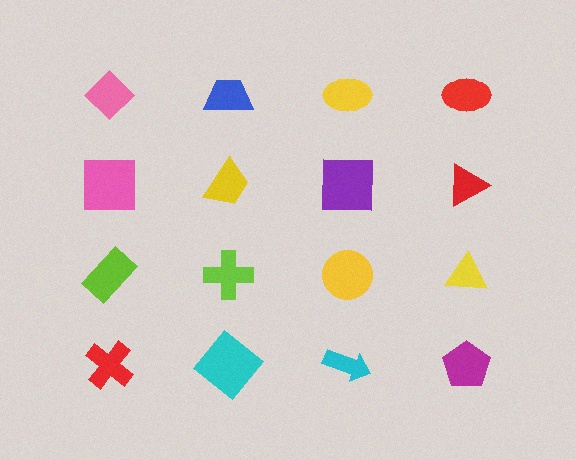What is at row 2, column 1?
A pink square.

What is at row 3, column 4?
A yellow triangle.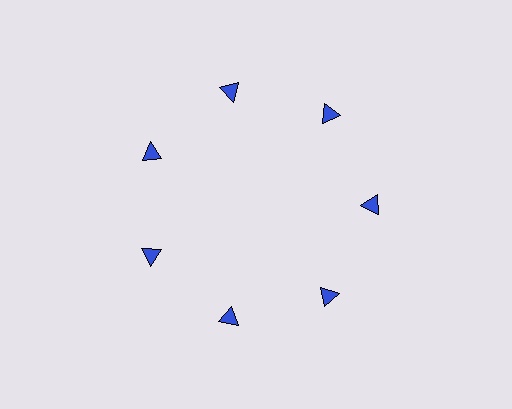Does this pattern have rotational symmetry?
Yes, this pattern has 7-fold rotational symmetry. It looks the same after rotating 51 degrees around the center.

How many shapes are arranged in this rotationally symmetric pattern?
There are 7 shapes, arranged in 7 groups of 1.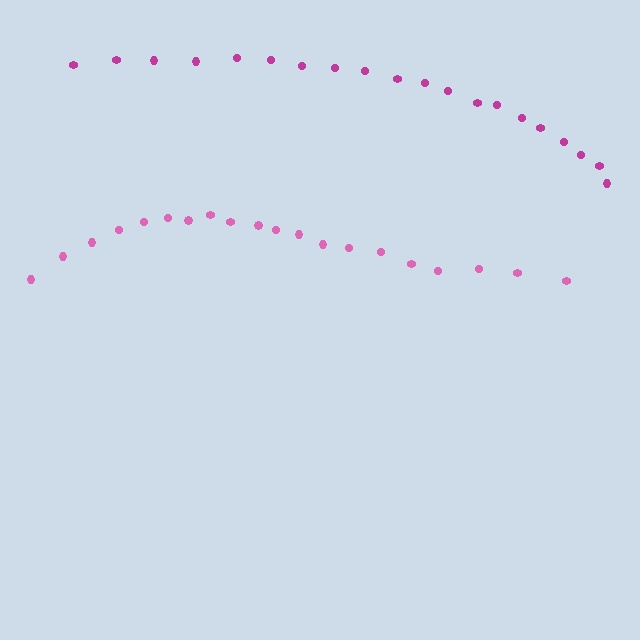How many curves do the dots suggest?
There are 2 distinct paths.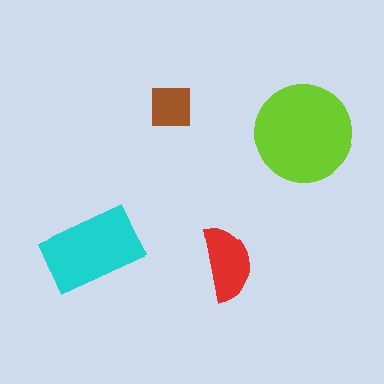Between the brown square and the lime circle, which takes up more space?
The lime circle.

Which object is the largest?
The lime circle.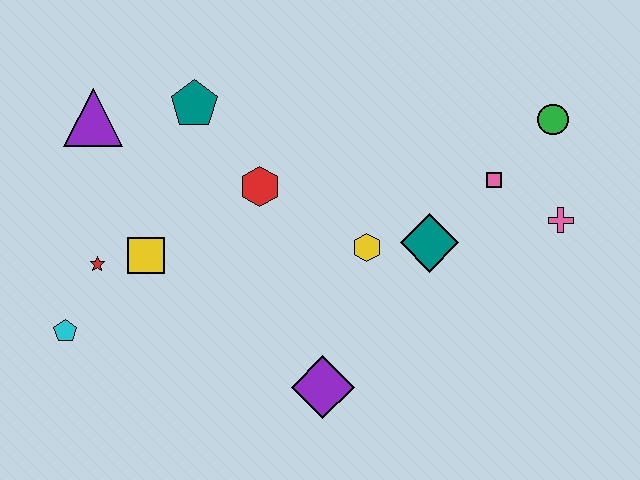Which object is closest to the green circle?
The pink square is closest to the green circle.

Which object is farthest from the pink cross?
The cyan pentagon is farthest from the pink cross.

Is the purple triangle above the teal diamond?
Yes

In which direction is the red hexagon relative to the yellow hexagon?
The red hexagon is to the left of the yellow hexagon.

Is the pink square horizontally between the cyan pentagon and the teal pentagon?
No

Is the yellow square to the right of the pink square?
No